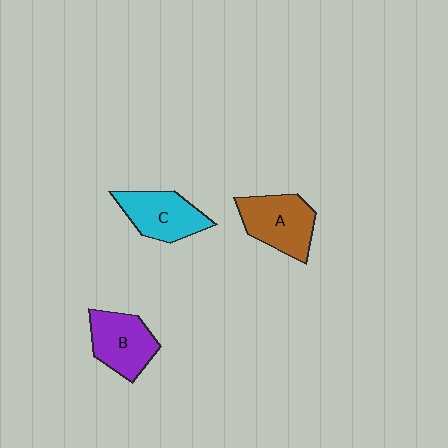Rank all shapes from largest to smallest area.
From largest to smallest: A (brown), B (purple), C (cyan).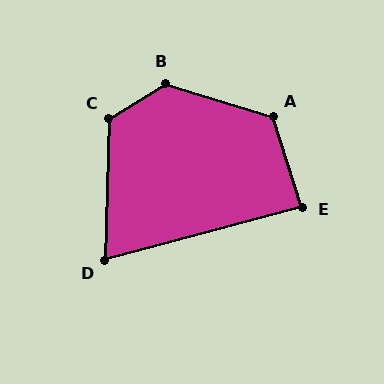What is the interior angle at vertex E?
Approximately 88 degrees (approximately right).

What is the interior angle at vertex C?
Approximately 123 degrees (obtuse).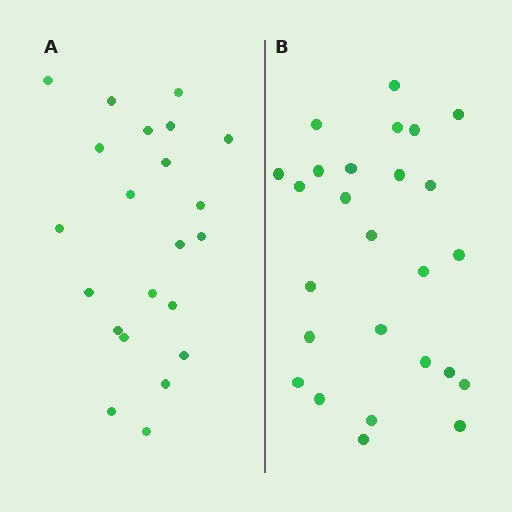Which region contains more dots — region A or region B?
Region B (the right region) has more dots.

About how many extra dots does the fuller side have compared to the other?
Region B has about 4 more dots than region A.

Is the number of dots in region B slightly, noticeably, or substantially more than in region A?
Region B has only slightly more — the two regions are fairly close. The ratio is roughly 1.2 to 1.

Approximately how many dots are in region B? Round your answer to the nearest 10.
About 30 dots. (The exact count is 26, which rounds to 30.)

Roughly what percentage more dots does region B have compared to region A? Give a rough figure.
About 20% more.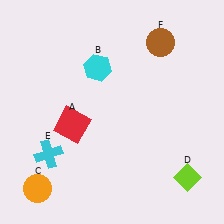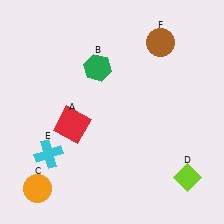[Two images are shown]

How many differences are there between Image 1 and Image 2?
There is 1 difference between the two images.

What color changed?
The hexagon (B) changed from cyan in Image 1 to green in Image 2.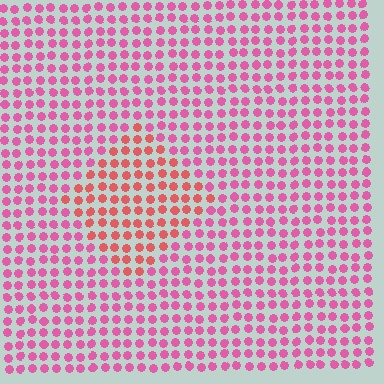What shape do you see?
I see a diamond.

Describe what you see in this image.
The image is filled with small pink elements in a uniform arrangement. A diamond-shaped region is visible where the elements are tinted to a slightly different hue, forming a subtle color boundary.